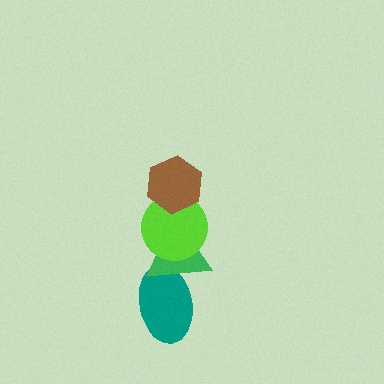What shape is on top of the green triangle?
The lime circle is on top of the green triangle.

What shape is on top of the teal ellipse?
The green triangle is on top of the teal ellipse.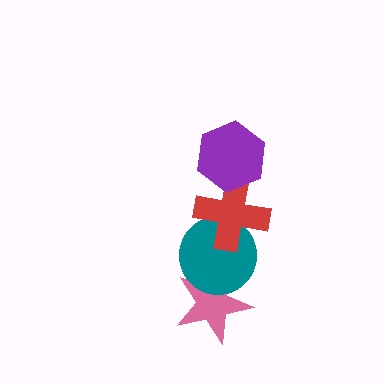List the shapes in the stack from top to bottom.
From top to bottom: the purple hexagon, the red cross, the teal circle, the pink star.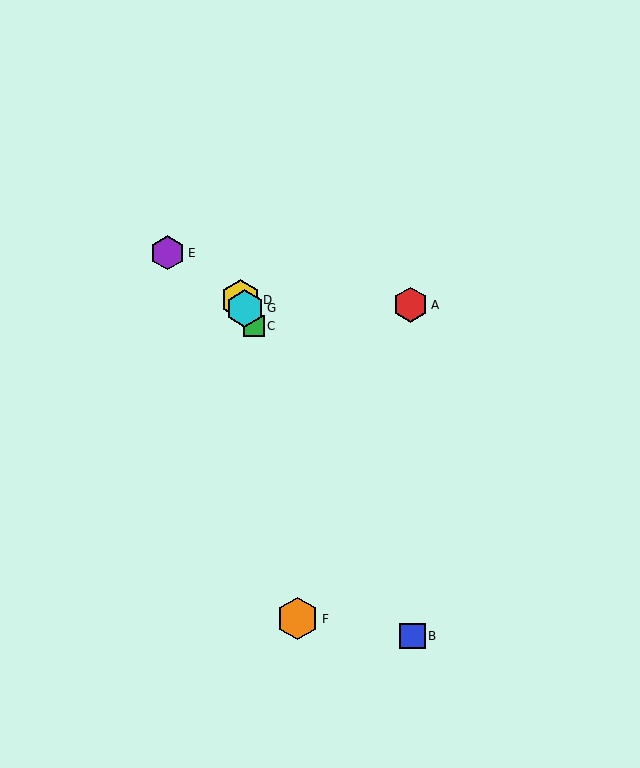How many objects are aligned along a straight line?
4 objects (B, C, D, G) are aligned along a straight line.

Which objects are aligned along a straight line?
Objects B, C, D, G are aligned along a straight line.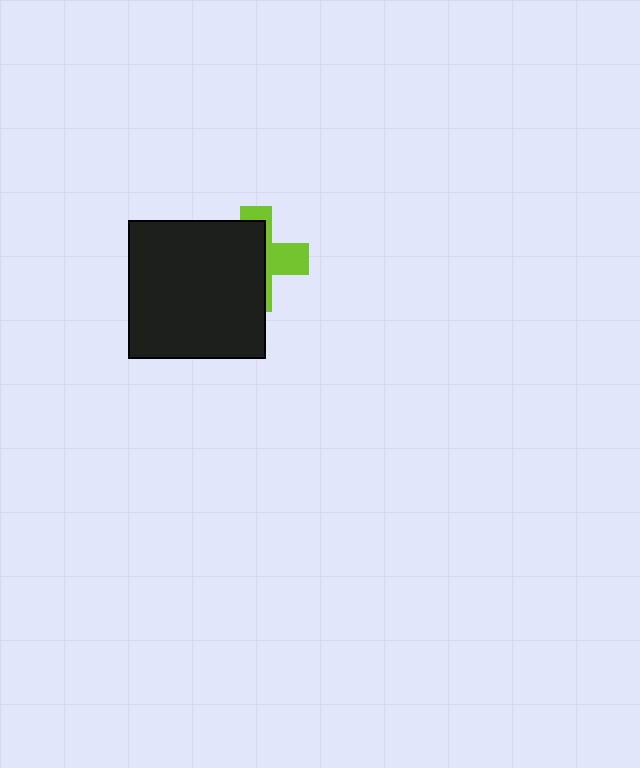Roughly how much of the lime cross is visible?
A small part of it is visible (roughly 38%).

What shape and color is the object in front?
The object in front is a black square.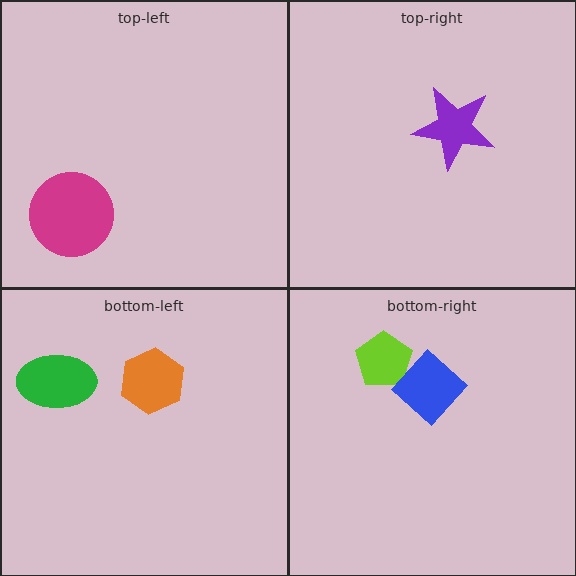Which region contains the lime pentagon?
The bottom-right region.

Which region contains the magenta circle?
The top-left region.